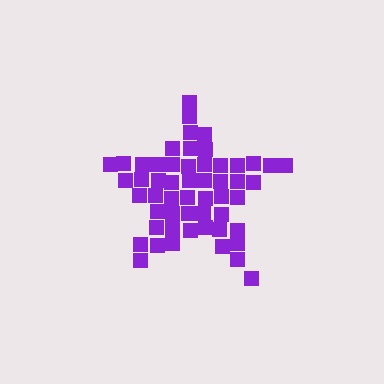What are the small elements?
The small elements are squares.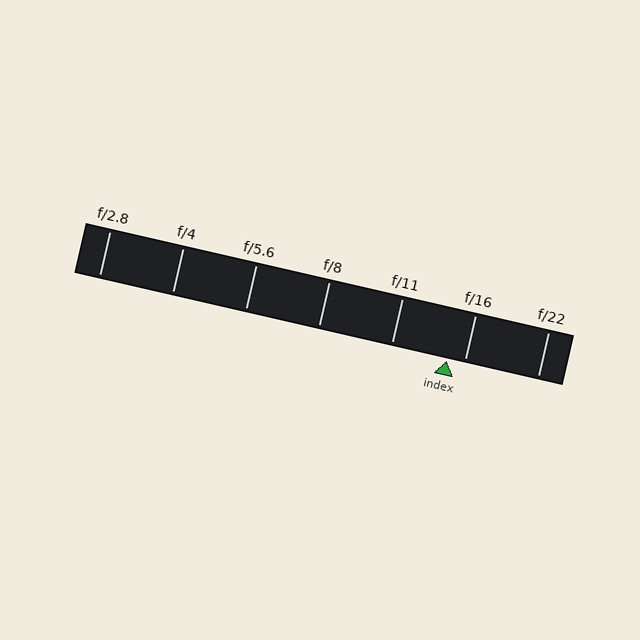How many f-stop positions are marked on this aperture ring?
There are 7 f-stop positions marked.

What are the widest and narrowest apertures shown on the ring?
The widest aperture shown is f/2.8 and the narrowest is f/22.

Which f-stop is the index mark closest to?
The index mark is closest to f/16.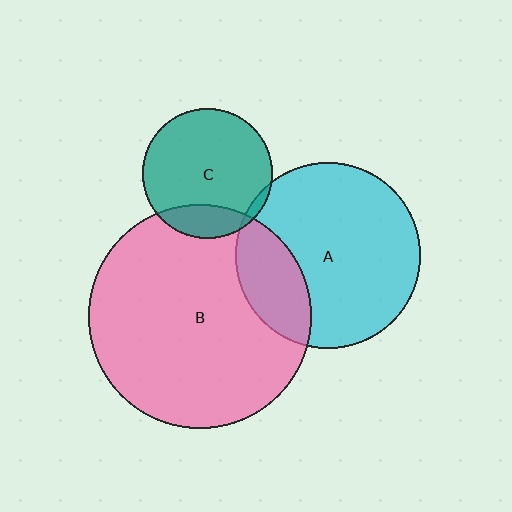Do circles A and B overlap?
Yes.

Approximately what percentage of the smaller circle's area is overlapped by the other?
Approximately 25%.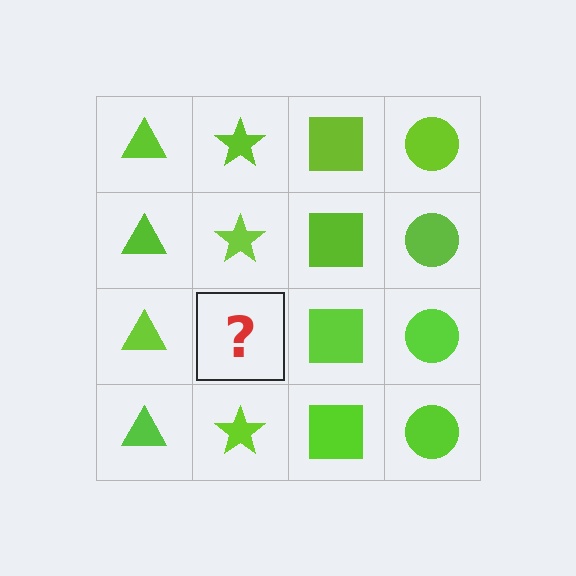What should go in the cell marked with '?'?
The missing cell should contain a lime star.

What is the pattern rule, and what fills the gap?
The rule is that each column has a consistent shape. The gap should be filled with a lime star.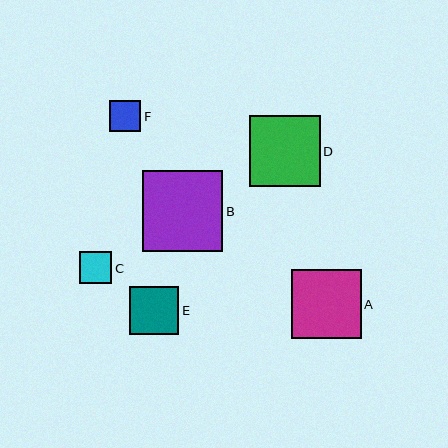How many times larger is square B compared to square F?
Square B is approximately 2.6 times the size of square F.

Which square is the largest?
Square B is the largest with a size of approximately 81 pixels.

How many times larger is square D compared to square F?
Square D is approximately 2.3 times the size of square F.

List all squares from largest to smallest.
From largest to smallest: B, D, A, E, C, F.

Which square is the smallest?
Square F is the smallest with a size of approximately 31 pixels.